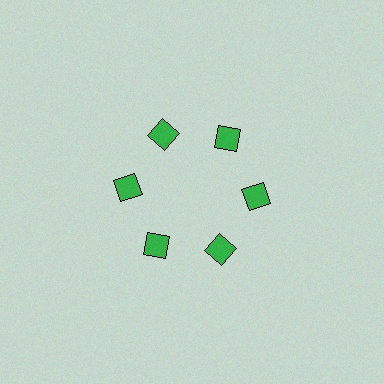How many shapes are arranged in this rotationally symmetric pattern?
There are 6 shapes, arranged in 6 groups of 1.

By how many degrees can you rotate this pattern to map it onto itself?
The pattern maps onto itself every 60 degrees of rotation.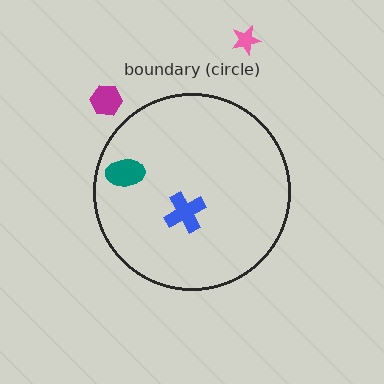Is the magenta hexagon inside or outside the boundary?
Outside.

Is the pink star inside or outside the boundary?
Outside.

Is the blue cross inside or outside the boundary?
Inside.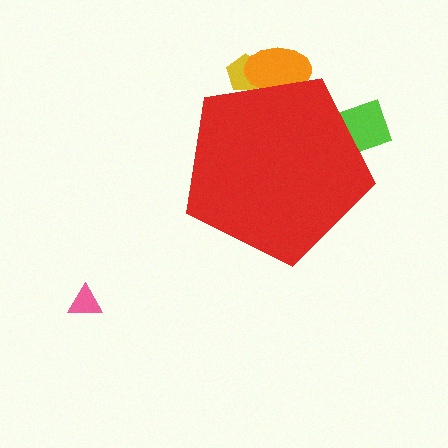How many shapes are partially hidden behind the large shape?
3 shapes are partially hidden.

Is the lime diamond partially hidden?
Yes, the lime diamond is partially hidden behind the red pentagon.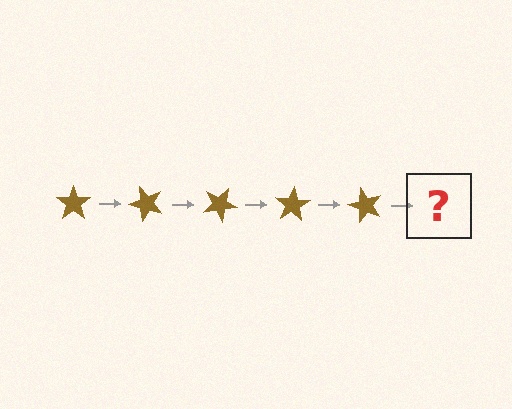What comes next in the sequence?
The next element should be a brown star rotated 250 degrees.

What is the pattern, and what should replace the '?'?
The pattern is that the star rotates 50 degrees each step. The '?' should be a brown star rotated 250 degrees.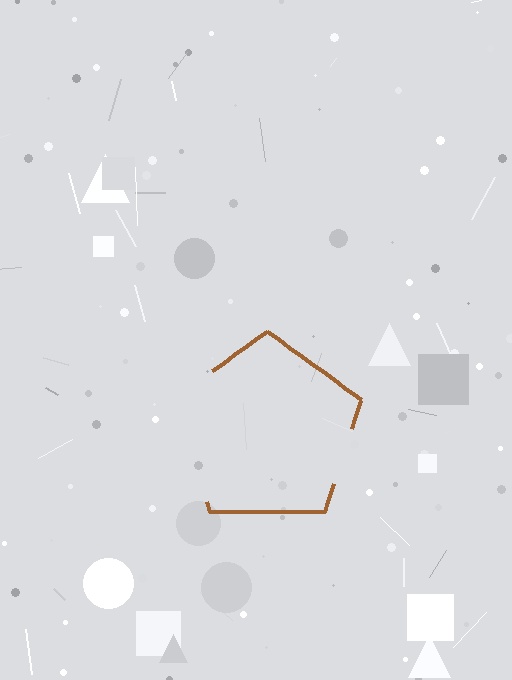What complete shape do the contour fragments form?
The contour fragments form a pentagon.